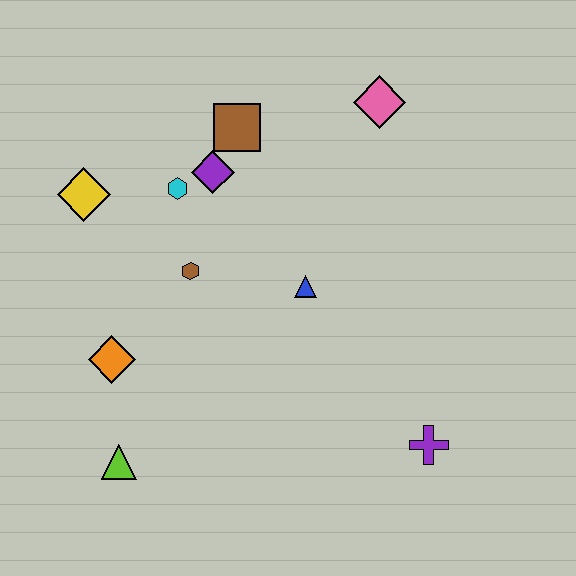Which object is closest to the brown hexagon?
The cyan hexagon is closest to the brown hexagon.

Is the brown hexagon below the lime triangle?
No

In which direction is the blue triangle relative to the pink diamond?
The blue triangle is below the pink diamond.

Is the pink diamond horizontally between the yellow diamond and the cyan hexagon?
No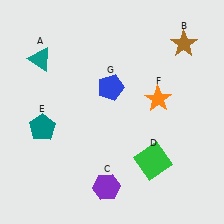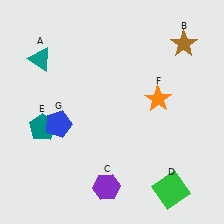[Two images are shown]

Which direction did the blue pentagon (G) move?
The blue pentagon (G) moved left.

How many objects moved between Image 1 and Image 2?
2 objects moved between the two images.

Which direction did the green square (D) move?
The green square (D) moved down.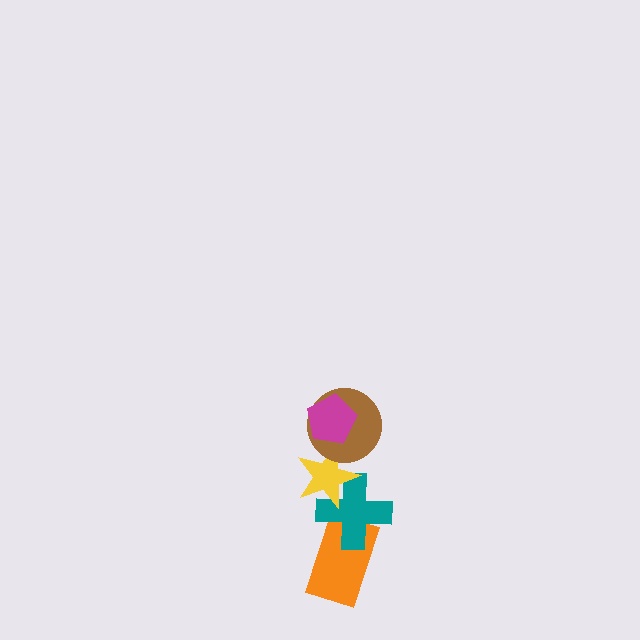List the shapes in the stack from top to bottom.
From top to bottom: the magenta pentagon, the brown circle, the yellow star, the teal cross, the orange rectangle.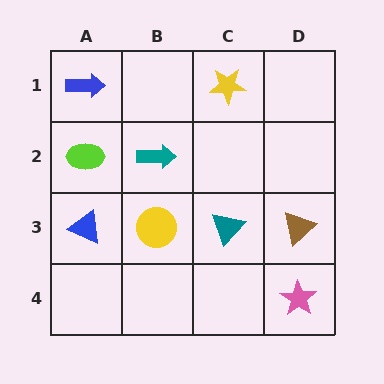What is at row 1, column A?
A blue arrow.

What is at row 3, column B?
A yellow circle.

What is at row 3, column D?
A brown triangle.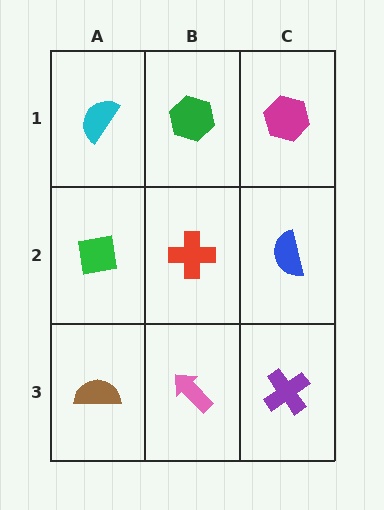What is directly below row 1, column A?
A green square.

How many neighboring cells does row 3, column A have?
2.